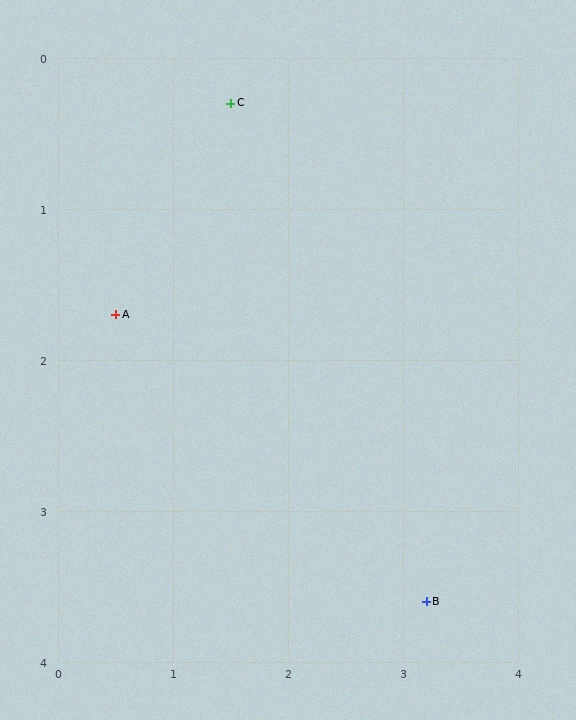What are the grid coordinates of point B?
Point B is at approximately (3.2, 3.6).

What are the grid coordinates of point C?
Point C is at approximately (1.5, 0.3).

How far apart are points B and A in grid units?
Points B and A are about 3.3 grid units apart.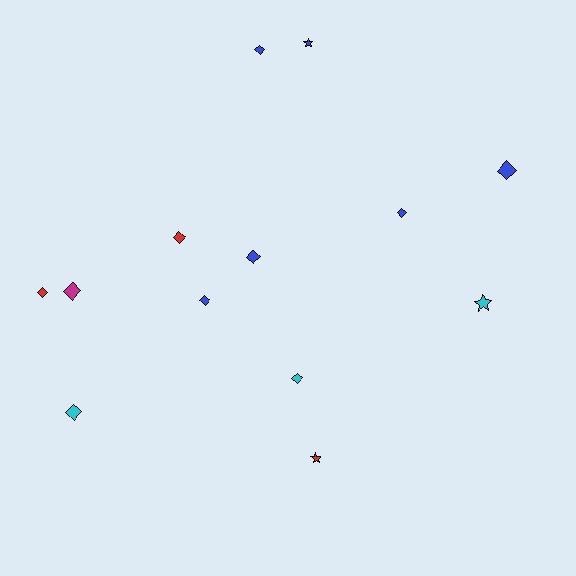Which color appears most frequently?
Blue, with 6 objects.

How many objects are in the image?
There are 13 objects.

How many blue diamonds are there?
There are 5 blue diamonds.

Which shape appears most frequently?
Diamond, with 10 objects.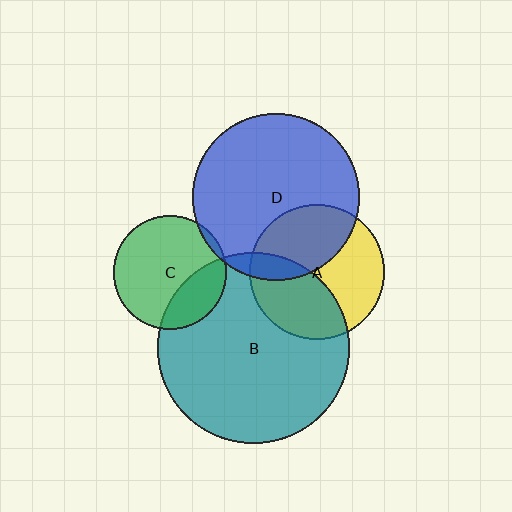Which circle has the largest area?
Circle B (teal).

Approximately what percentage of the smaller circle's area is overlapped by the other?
Approximately 40%.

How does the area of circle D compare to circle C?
Approximately 2.2 times.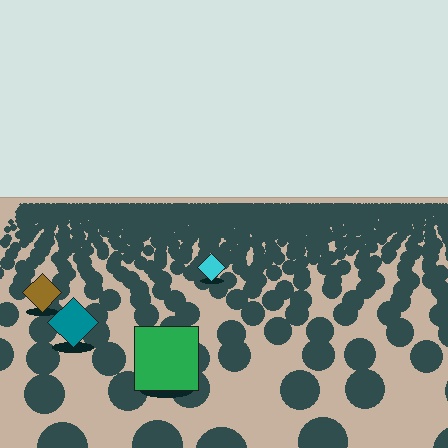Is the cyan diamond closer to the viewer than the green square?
No. The green square is closer — you can tell from the texture gradient: the ground texture is coarser near it.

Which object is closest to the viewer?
The green square is closest. The texture marks near it are larger and more spread out.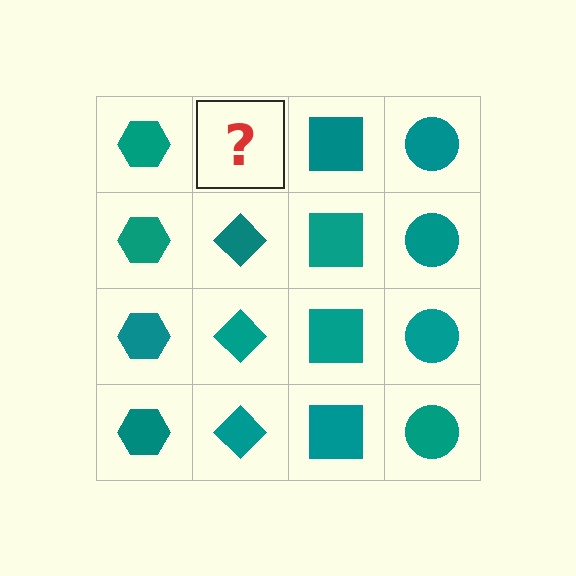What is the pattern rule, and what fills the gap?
The rule is that each column has a consistent shape. The gap should be filled with a teal diamond.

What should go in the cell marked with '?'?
The missing cell should contain a teal diamond.